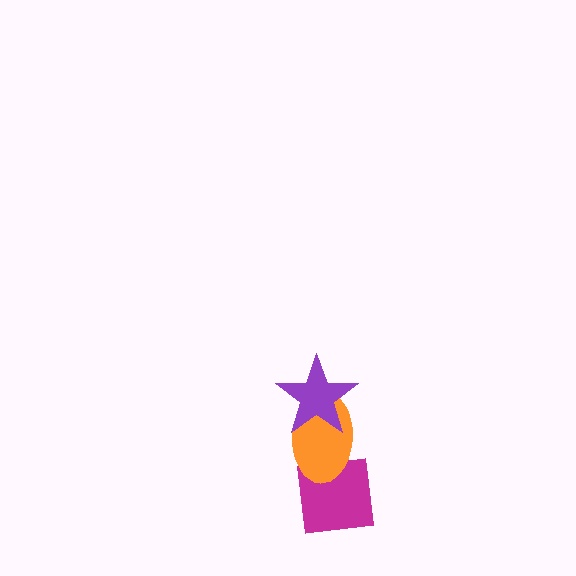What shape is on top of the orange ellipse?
The purple star is on top of the orange ellipse.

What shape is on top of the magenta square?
The orange ellipse is on top of the magenta square.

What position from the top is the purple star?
The purple star is 1st from the top.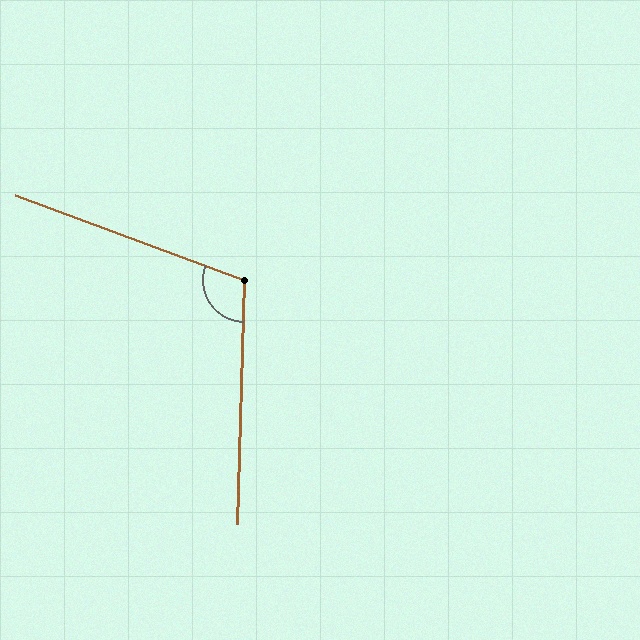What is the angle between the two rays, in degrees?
Approximately 109 degrees.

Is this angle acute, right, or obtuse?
It is obtuse.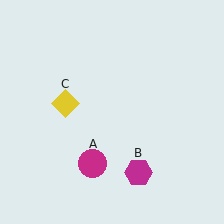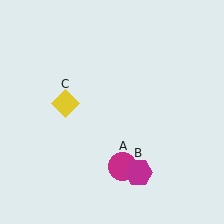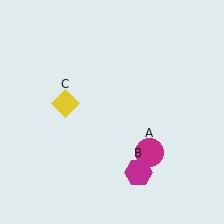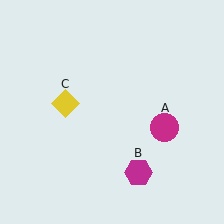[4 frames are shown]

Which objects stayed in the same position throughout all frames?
Magenta hexagon (object B) and yellow diamond (object C) remained stationary.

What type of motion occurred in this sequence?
The magenta circle (object A) rotated counterclockwise around the center of the scene.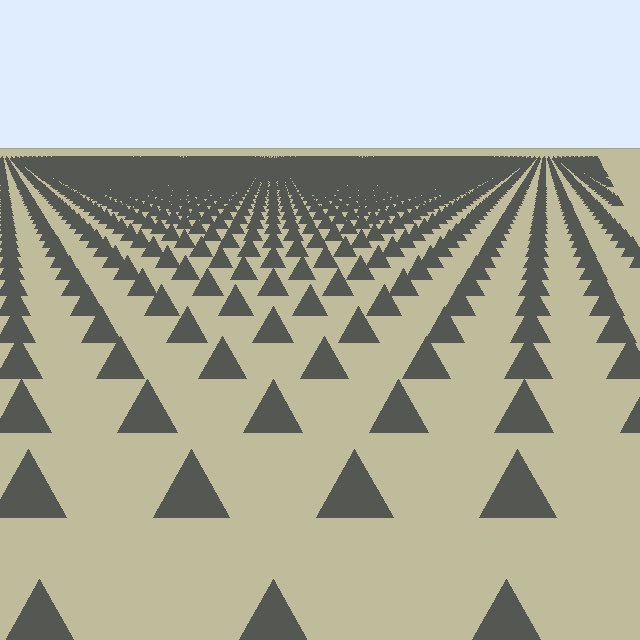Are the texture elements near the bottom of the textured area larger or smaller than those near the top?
Larger. Near the bottom, elements are closer to the viewer and appear at a bigger on-screen size.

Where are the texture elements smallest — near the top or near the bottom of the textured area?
Near the top.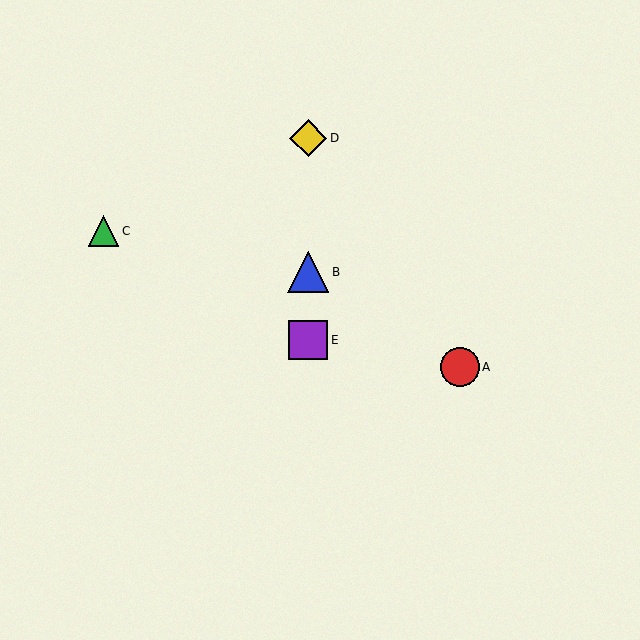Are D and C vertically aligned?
No, D is at x≈308 and C is at x≈103.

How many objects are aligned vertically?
3 objects (B, D, E) are aligned vertically.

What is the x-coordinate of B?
Object B is at x≈308.